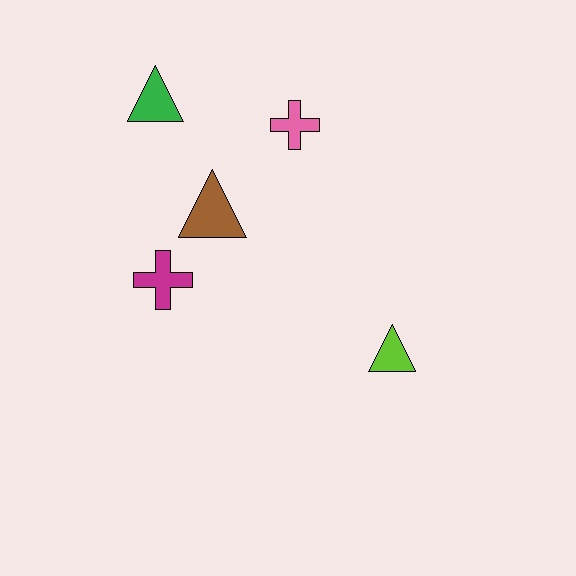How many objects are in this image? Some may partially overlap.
There are 5 objects.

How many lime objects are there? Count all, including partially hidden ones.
There is 1 lime object.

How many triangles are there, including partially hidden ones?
There are 3 triangles.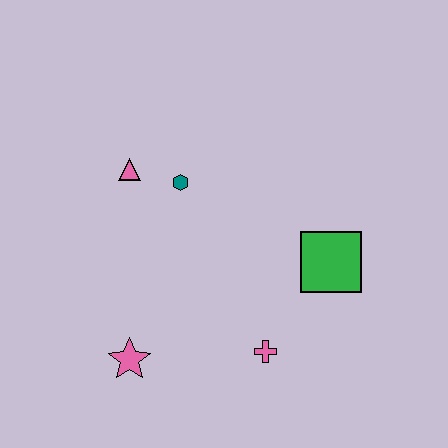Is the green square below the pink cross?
No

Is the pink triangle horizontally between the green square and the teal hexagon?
No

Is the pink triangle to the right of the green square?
No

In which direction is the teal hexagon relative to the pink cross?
The teal hexagon is above the pink cross.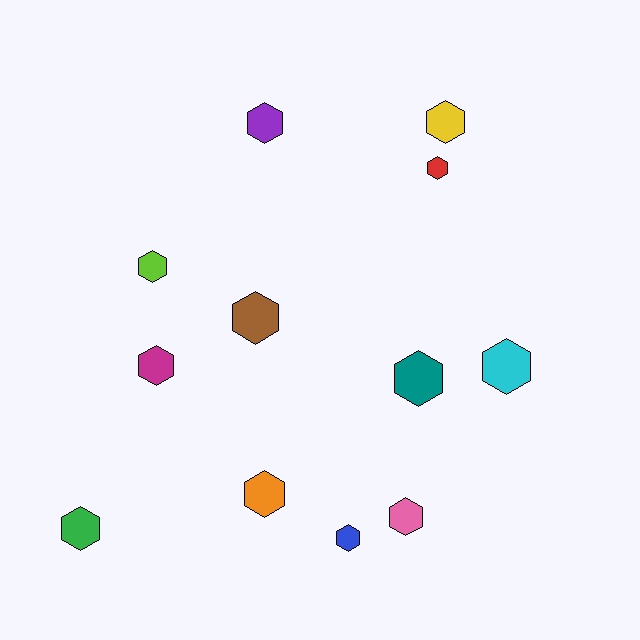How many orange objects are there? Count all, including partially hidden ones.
There is 1 orange object.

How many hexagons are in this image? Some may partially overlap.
There are 12 hexagons.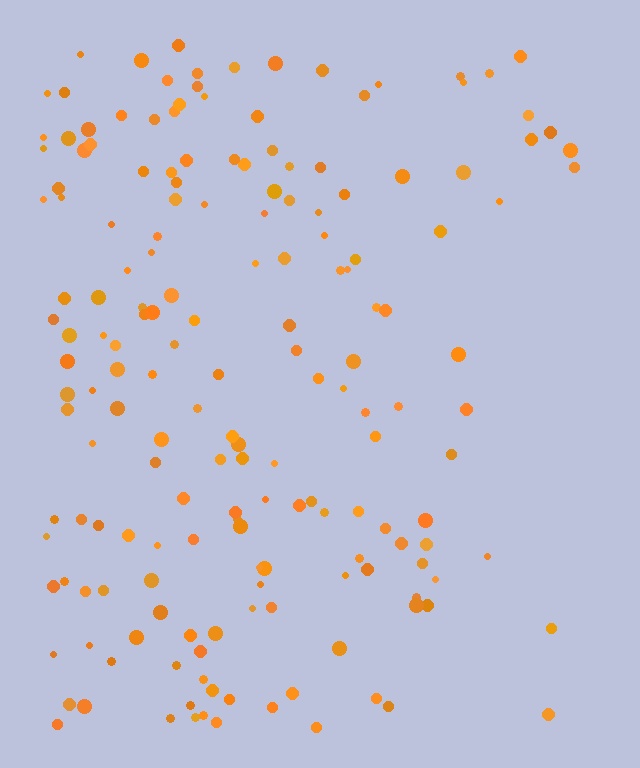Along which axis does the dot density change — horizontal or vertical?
Horizontal.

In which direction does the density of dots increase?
From right to left, with the left side densest.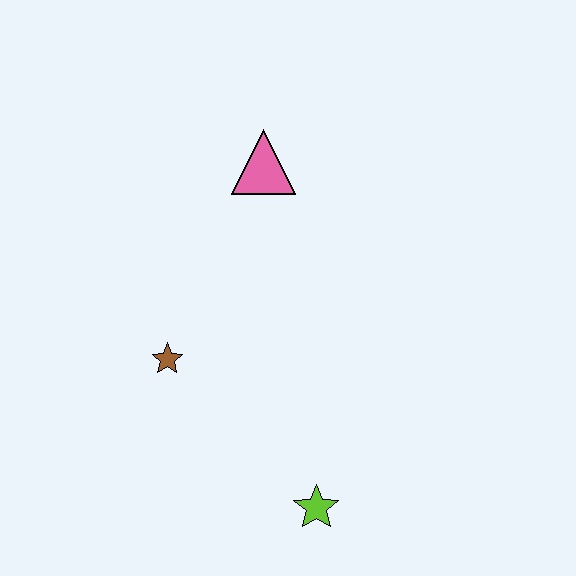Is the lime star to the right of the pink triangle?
Yes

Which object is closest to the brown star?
The lime star is closest to the brown star.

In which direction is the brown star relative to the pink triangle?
The brown star is below the pink triangle.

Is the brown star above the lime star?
Yes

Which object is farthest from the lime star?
The pink triangle is farthest from the lime star.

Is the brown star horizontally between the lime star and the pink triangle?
No